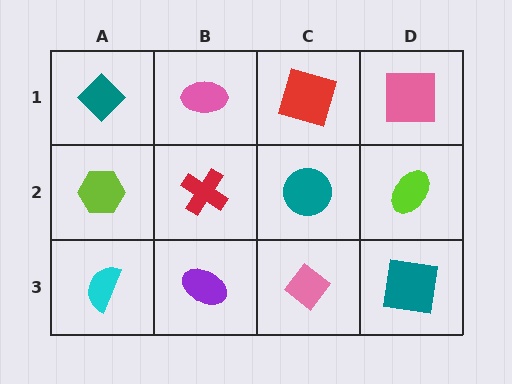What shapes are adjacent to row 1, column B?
A red cross (row 2, column B), a teal diamond (row 1, column A), a red square (row 1, column C).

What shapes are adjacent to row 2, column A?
A teal diamond (row 1, column A), a cyan semicircle (row 3, column A), a red cross (row 2, column B).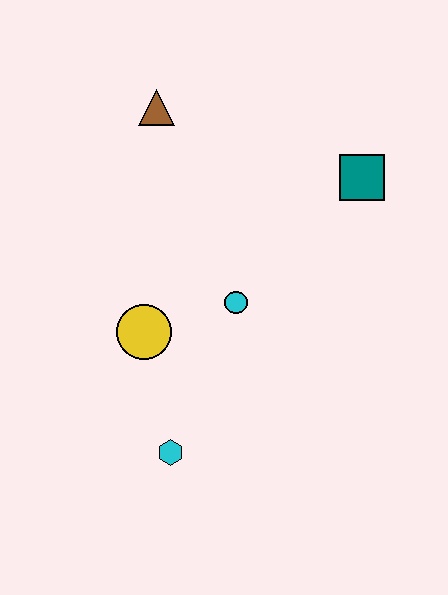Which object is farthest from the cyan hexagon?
The brown triangle is farthest from the cyan hexagon.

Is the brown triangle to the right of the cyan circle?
No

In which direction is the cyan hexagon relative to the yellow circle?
The cyan hexagon is below the yellow circle.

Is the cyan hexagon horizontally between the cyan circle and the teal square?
No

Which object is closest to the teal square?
The cyan circle is closest to the teal square.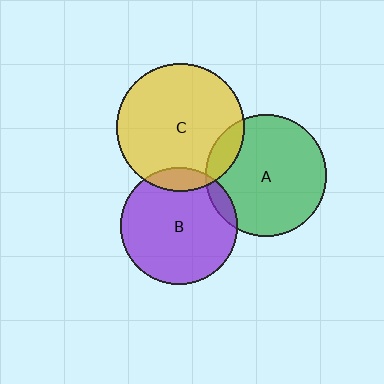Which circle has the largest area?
Circle C (yellow).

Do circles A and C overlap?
Yes.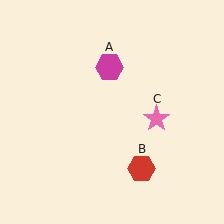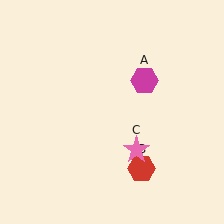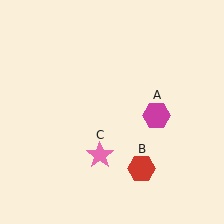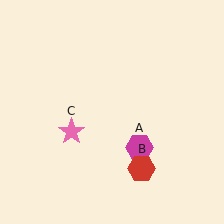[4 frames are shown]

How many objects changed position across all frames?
2 objects changed position: magenta hexagon (object A), pink star (object C).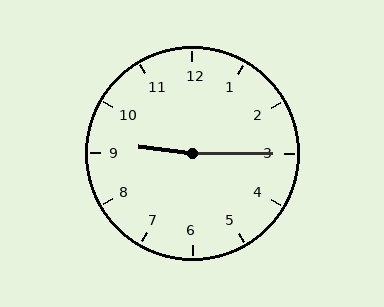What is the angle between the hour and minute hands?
Approximately 172 degrees.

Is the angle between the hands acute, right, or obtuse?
It is obtuse.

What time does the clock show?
9:15.